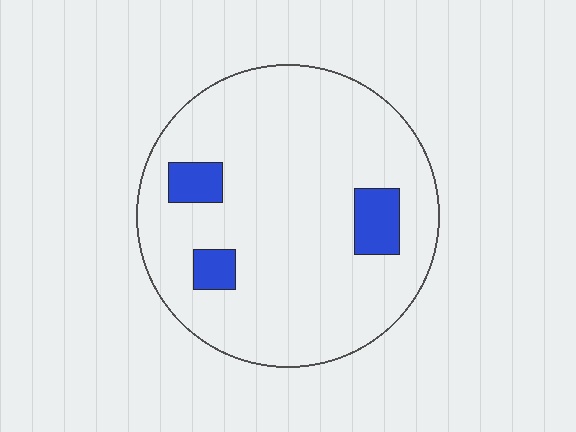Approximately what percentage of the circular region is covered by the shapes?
Approximately 10%.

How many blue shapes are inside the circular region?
3.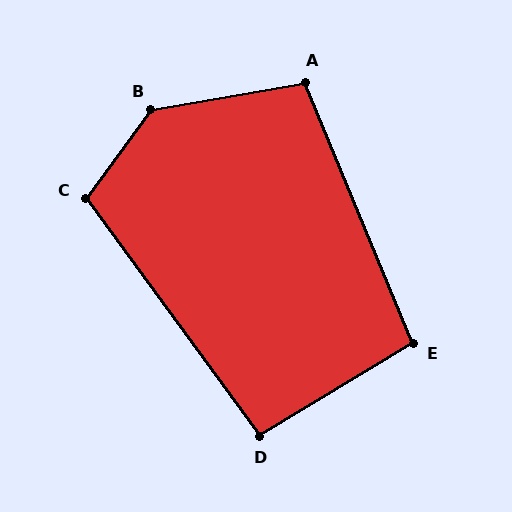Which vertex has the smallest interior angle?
D, at approximately 95 degrees.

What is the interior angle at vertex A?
Approximately 103 degrees (obtuse).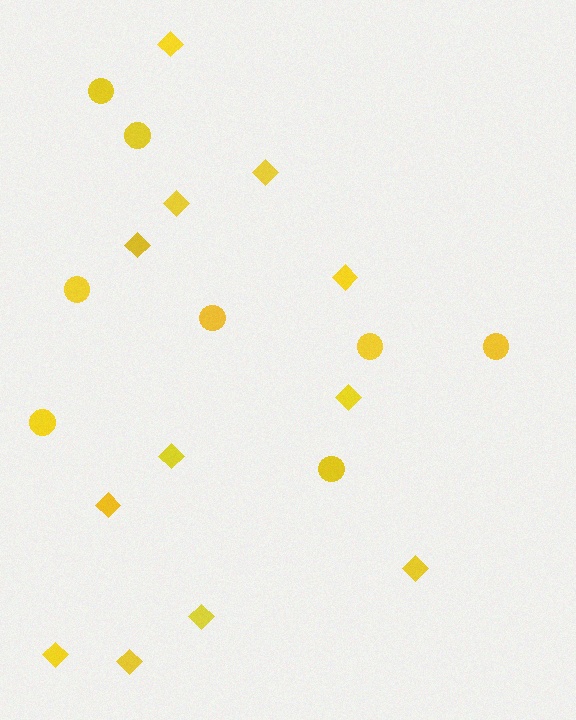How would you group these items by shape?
There are 2 groups: one group of diamonds (12) and one group of circles (8).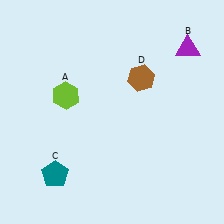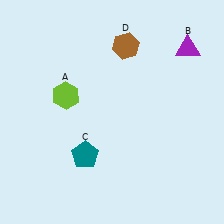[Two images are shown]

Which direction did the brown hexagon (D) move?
The brown hexagon (D) moved up.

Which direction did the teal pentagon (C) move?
The teal pentagon (C) moved right.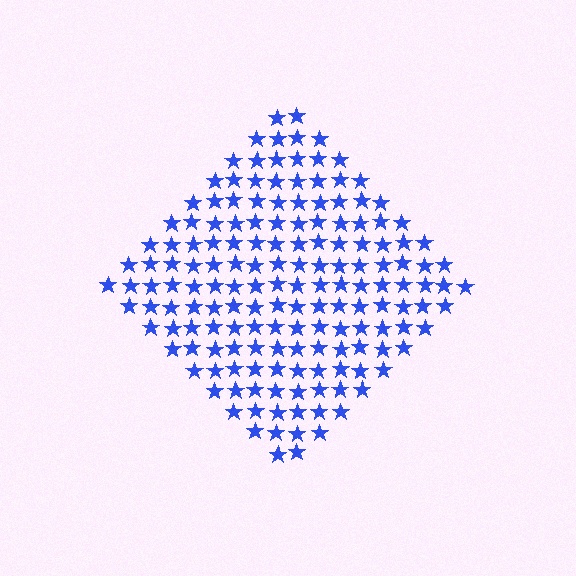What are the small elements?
The small elements are stars.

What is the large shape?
The large shape is a diamond.